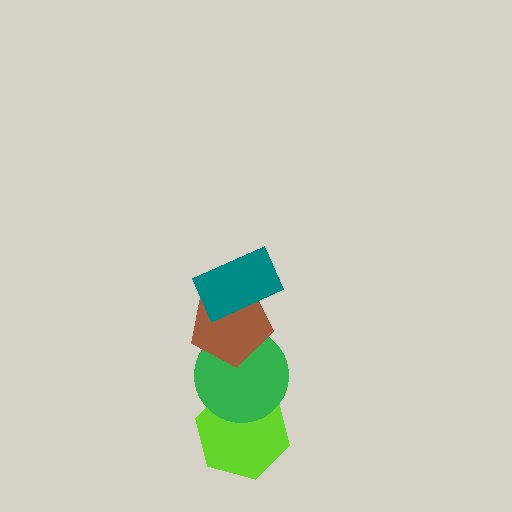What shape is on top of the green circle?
The brown pentagon is on top of the green circle.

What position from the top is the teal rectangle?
The teal rectangle is 1st from the top.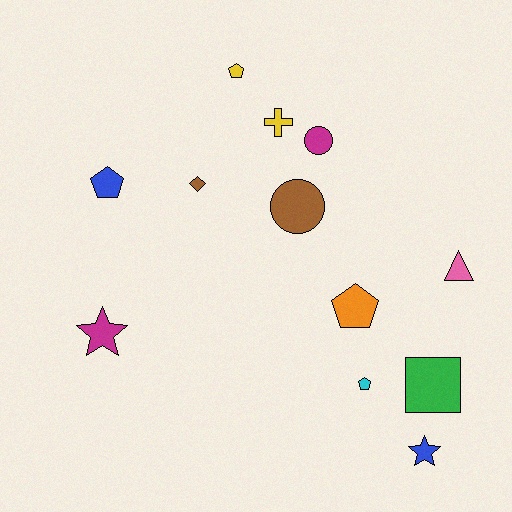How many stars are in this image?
There are 2 stars.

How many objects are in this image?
There are 12 objects.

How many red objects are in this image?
There are no red objects.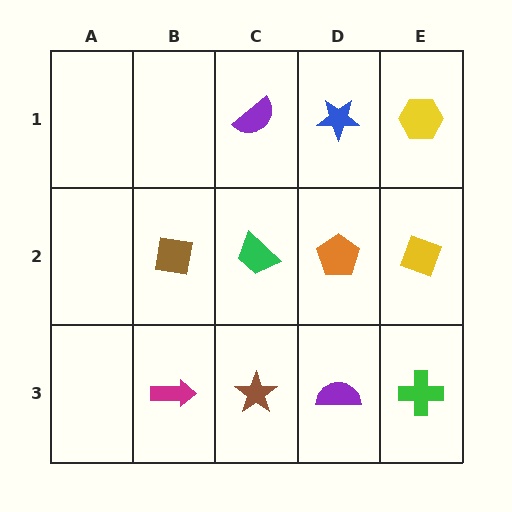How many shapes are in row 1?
3 shapes.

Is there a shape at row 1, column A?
No, that cell is empty.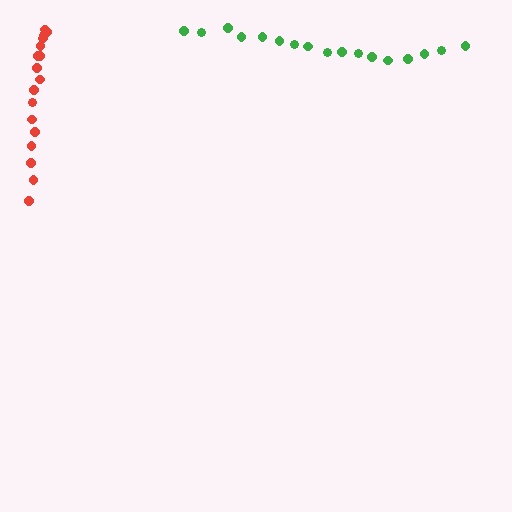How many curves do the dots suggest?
There are 2 distinct paths.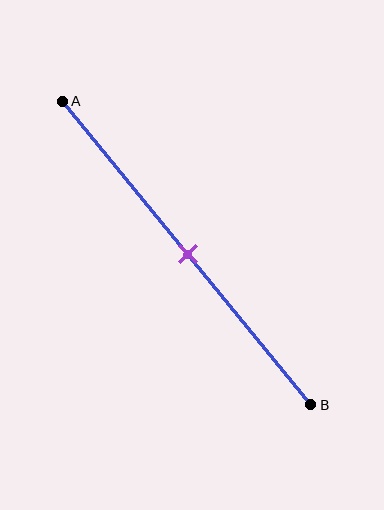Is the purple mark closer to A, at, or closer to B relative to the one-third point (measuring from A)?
The purple mark is closer to point B than the one-third point of segment AB.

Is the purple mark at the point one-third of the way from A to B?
No, the mark is at about 50% from A, not at the 33% one-third point.